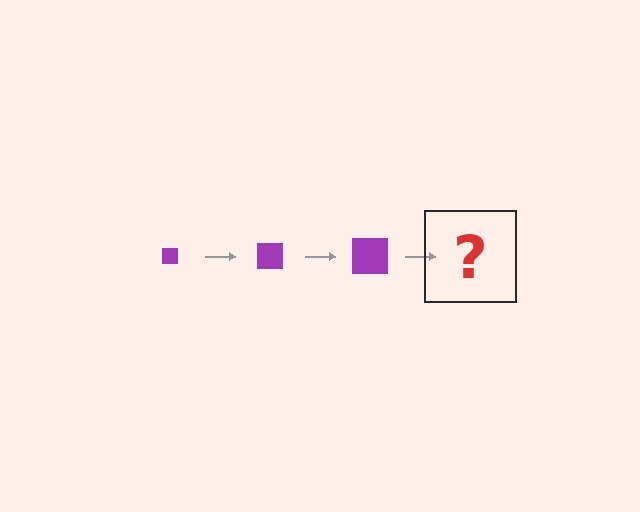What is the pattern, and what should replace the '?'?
The pattern is that the square gets progressively larger each step. The '?' should be a purple square, larger than the previous one.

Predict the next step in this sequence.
The next step is a purple square, larger than the previous one.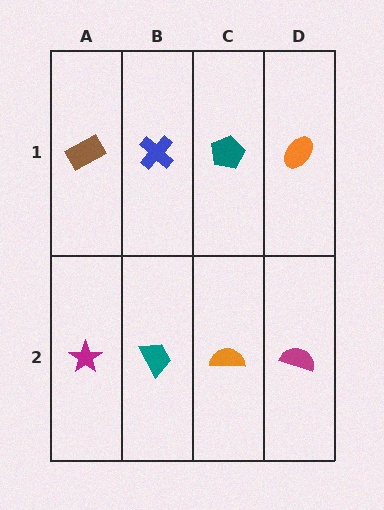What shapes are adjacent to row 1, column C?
An orange semicircle (row 2, column C), a blue cross (row 1, column B), an orange ellipse (row 1, column D).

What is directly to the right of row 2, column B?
An orange semicircle.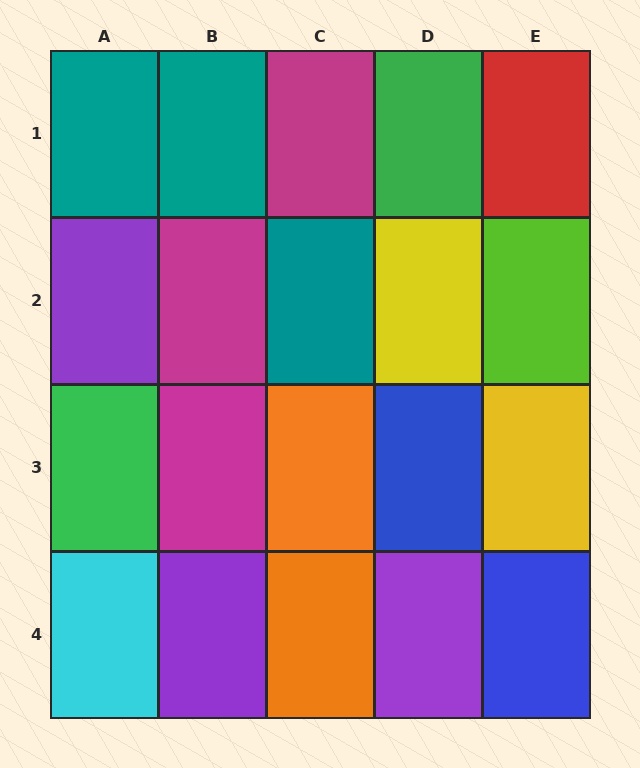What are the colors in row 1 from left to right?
Teal, teal, magenta, green, red.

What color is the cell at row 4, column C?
Orange.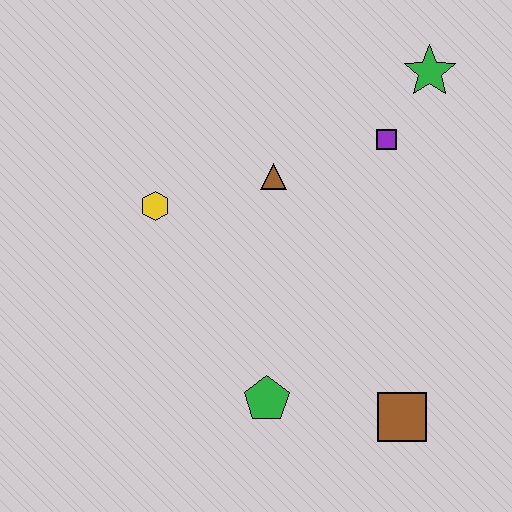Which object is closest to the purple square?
The green star is closest to the purple square.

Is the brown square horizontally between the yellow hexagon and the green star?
Yes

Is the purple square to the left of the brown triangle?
No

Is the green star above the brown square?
Yes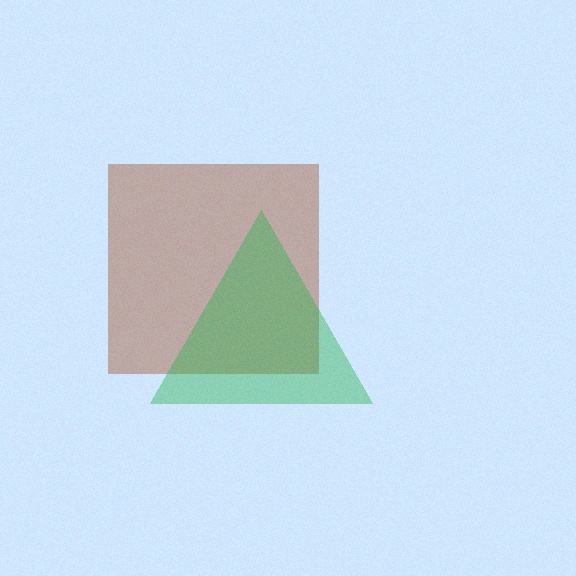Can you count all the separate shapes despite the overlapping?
Yes, there are 2 separate shapes.